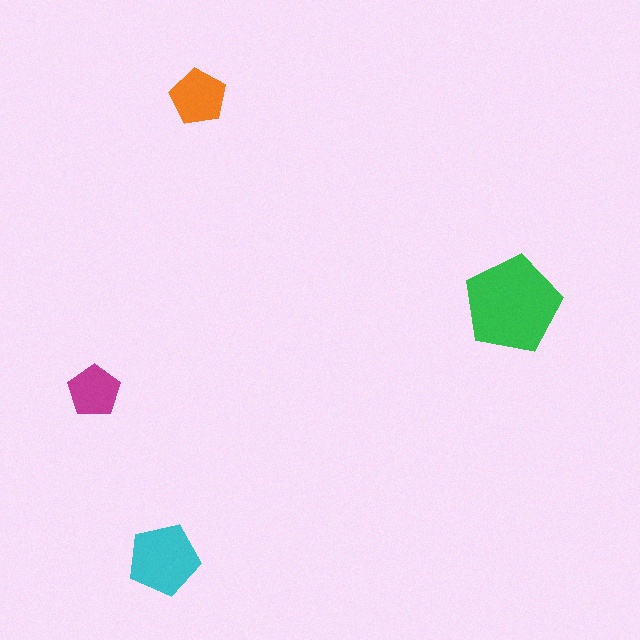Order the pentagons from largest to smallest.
the green one, the cyan one, the orange one, the magenta one.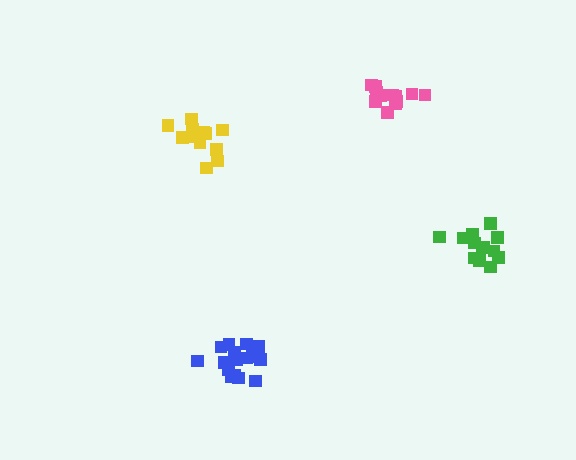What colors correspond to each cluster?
The clusters are colored: yellow, green, blue, pink.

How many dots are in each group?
Group 1: 13 dots, Group 2: 13 dots, Group 3: 17 dots, Group 4: 12 dots (55 total).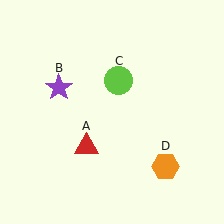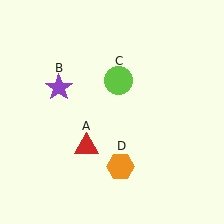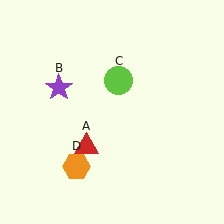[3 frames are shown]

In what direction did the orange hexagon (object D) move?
The orange hexagon (object D) moved left.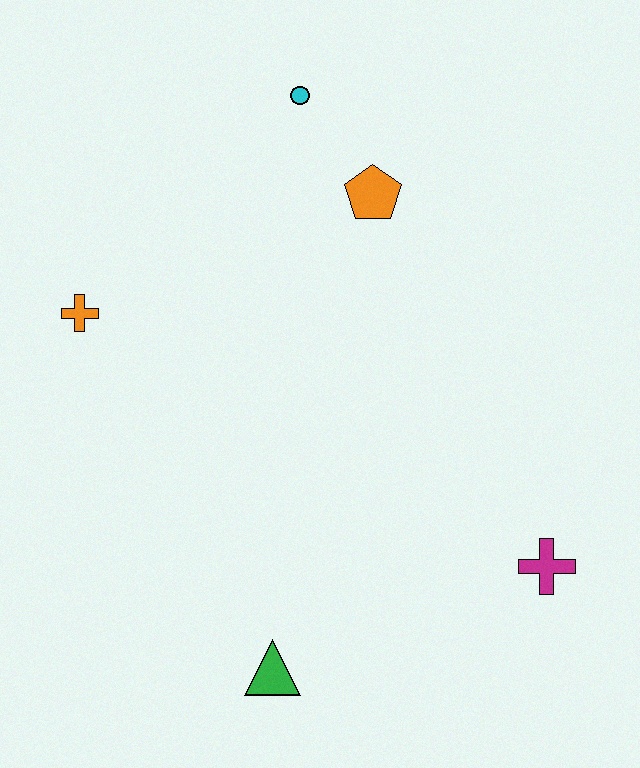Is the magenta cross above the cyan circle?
No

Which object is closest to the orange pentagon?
The cyan circle is closest to the orange pentagon.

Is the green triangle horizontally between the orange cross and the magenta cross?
Yes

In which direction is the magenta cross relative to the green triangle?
The magenta cross is to the right of the green triangle.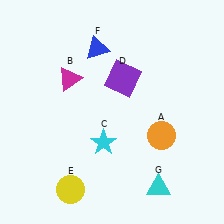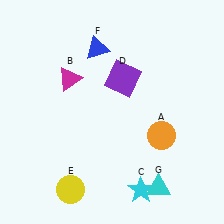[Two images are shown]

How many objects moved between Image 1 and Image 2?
1 object moved between the two images.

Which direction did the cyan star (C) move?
The cyan star (C) moved down.